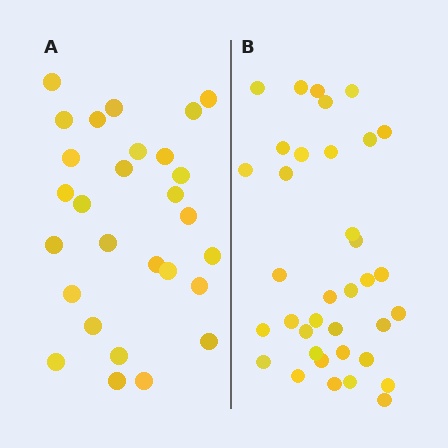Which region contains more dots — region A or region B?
Region B (the right region) has more dots.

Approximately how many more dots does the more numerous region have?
Region B has roughly 8 or so more dots than region A.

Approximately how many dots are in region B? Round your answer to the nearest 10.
About 40 dots. (The exact count is 36, which rounds to 40.)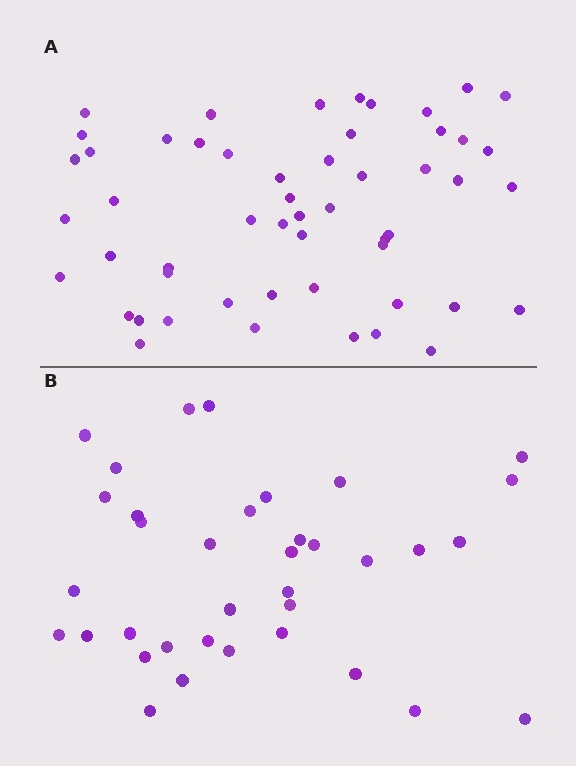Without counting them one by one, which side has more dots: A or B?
Region A (the top region) has more dots.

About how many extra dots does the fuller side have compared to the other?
Region A has approximately 15 more dots than region B.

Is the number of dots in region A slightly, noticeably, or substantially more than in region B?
Region A has substantially more. The ratio is roughly 1.5 to 1.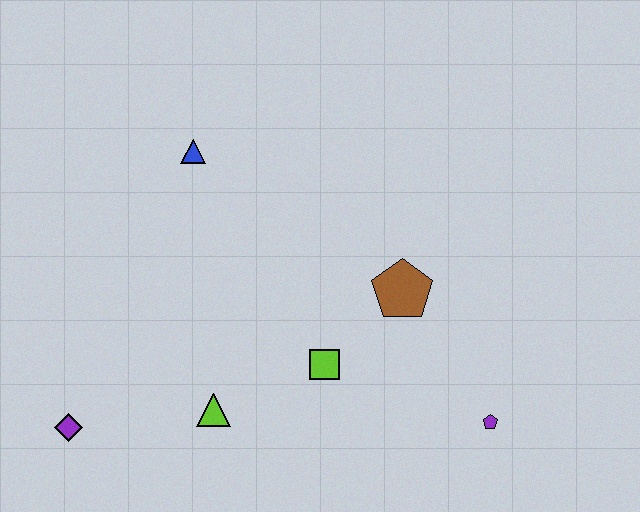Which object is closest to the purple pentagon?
The brown pentagon is closest to the purple pentagon.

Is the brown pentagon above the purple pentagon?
Yes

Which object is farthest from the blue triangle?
The purple pentagon is farthest from the blue triangle.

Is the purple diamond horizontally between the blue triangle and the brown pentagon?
No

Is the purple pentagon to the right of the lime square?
Yes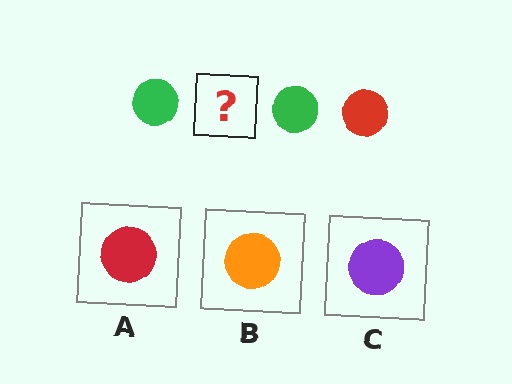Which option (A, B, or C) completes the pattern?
A.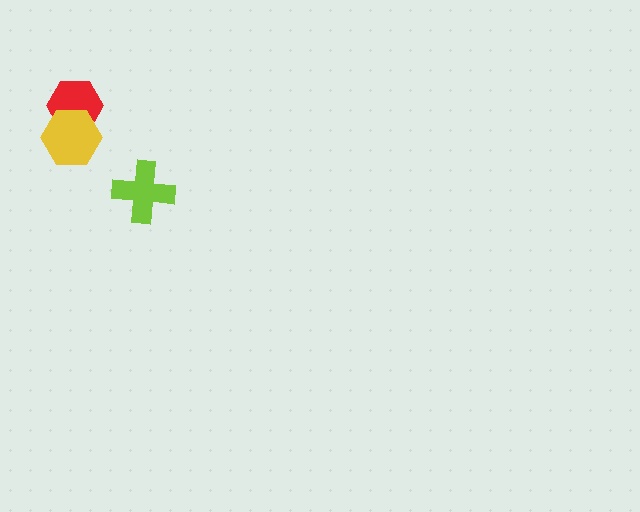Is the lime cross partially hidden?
No, no other shape covers it.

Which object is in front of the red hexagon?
The yellow hexagon is in front of the red hexagon.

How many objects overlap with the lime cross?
0 objects overlap with the lime cross.